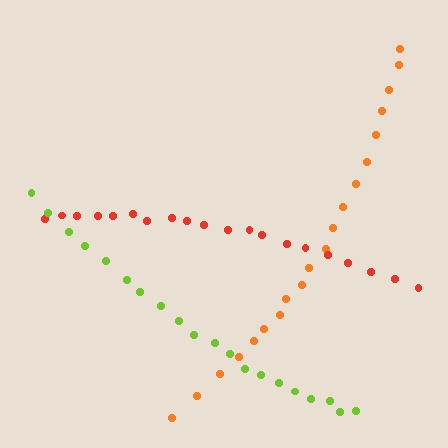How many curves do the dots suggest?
There are 3 distinct paths.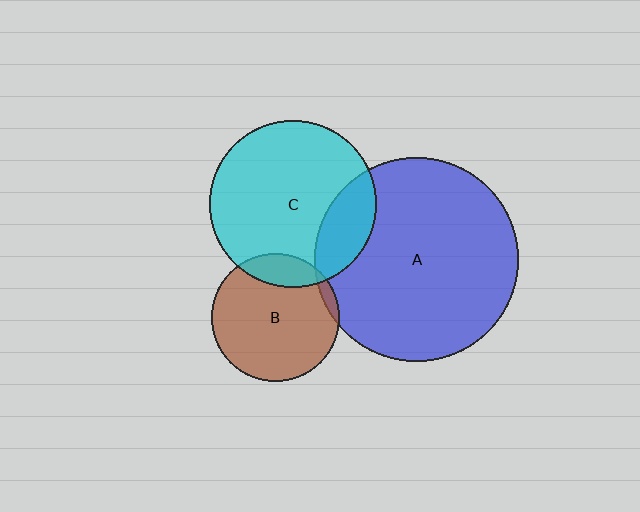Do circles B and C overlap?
Yes.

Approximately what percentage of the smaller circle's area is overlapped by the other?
Approximately 15%.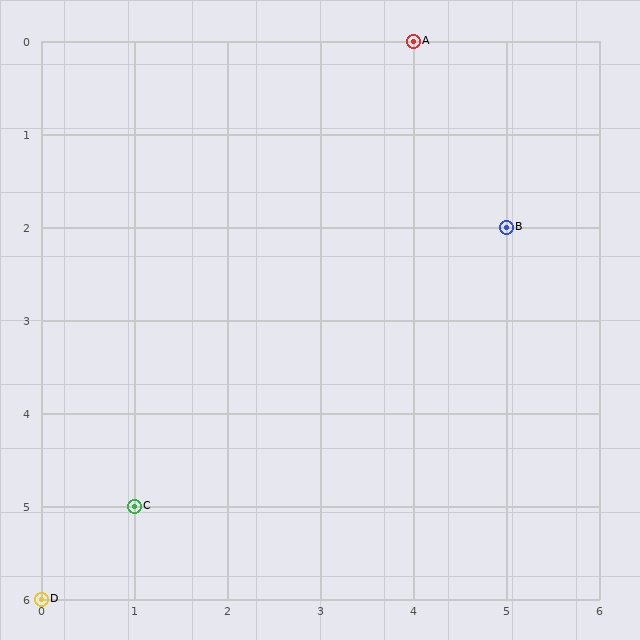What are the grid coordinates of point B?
Point B is at grid coordinates (5, 2).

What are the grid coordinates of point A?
Point A is at grid coordinates (4, 0).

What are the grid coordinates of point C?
Point C is at grid coordinates (1, 5).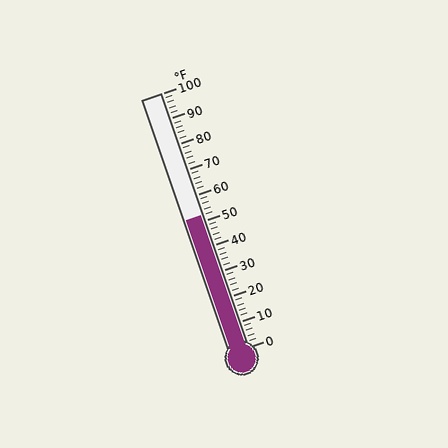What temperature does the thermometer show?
The thermometer shows approximately 52°F.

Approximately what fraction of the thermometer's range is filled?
The thermometer is filled to approximately 50% of its range.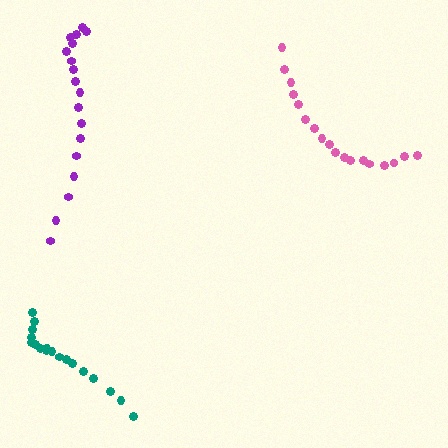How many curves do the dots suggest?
There are 3 distinct paths.